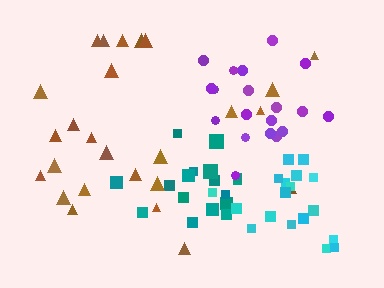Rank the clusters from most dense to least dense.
cyan, teal, purple, brown.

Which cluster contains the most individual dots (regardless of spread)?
Brown (26).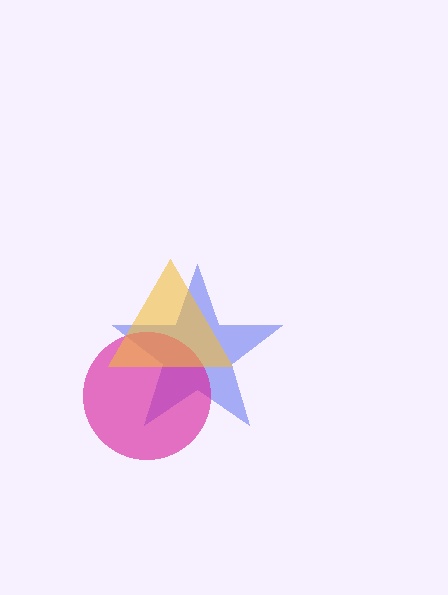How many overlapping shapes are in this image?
There are 3 overlapping shapes in the image.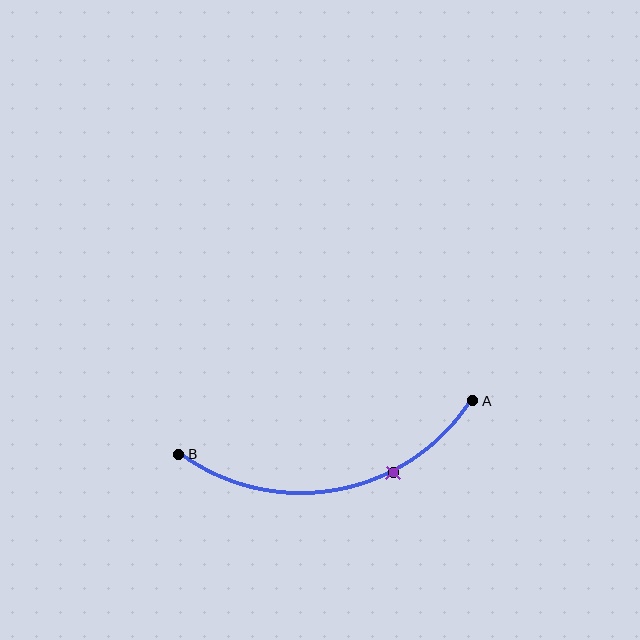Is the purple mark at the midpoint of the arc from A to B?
No. The purple mark lies on the arc but is closer to endpoint A. The arc midpoint would be at the point on the curve equidistant along the arc from both A and B.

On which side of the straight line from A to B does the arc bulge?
The arc bulges below the straight line connecting A and B.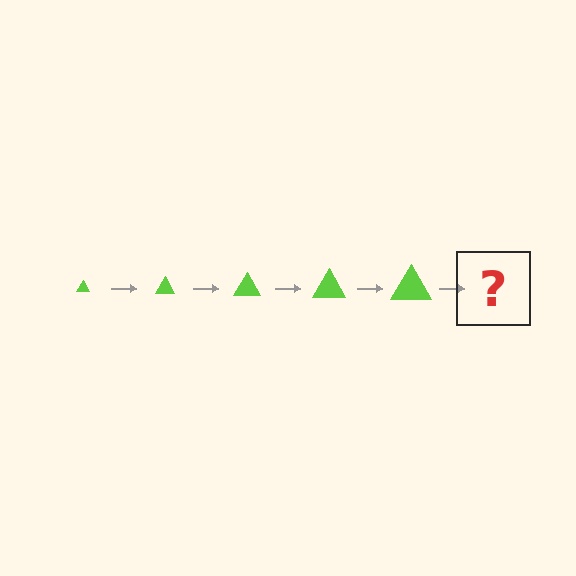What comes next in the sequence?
The next element should be a lime triangle, larger than the previous one.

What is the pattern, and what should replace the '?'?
The pattern is that the triangle gets progressively larger each step. The '?' should be a lime triangle, larger than the previous one.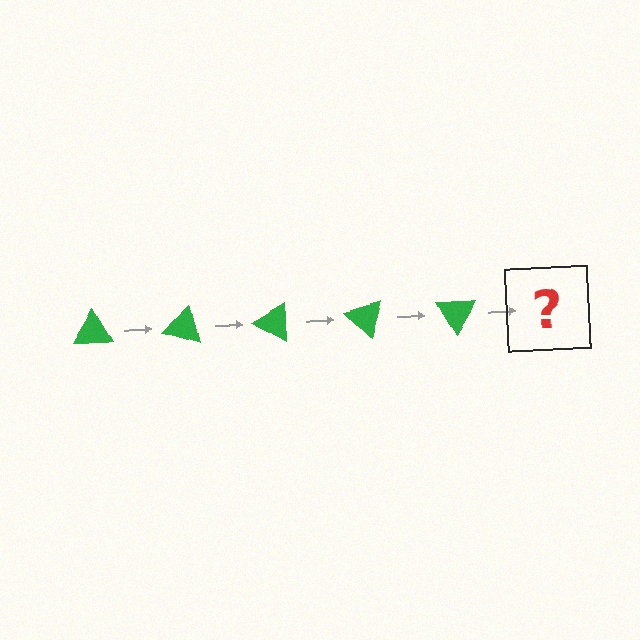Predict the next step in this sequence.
The next step is a green triangle rotated 75 degrees.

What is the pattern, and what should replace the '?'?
The pattern is that the triangle rotates 15 degrees each step. The '?' should be a green triangle rotated 75 degrees.